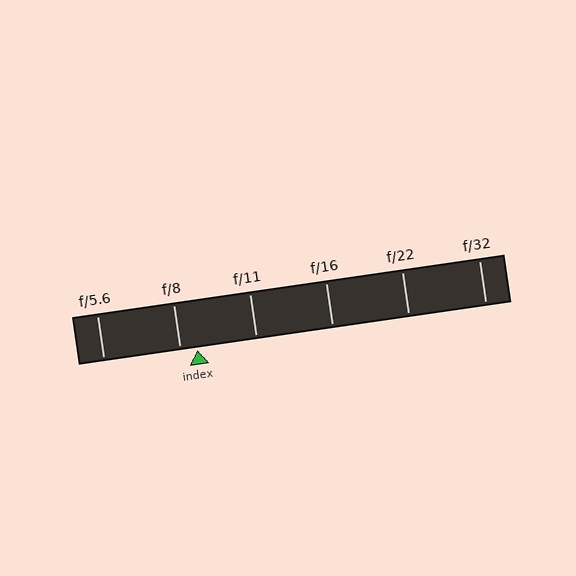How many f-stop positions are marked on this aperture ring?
There are 6 f-stop positions marked.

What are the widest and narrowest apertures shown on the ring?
The widest aperture shown is f/5.6 and the narrowest is f/32.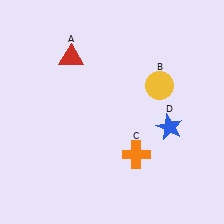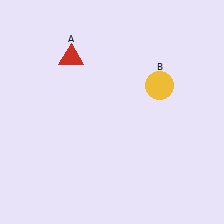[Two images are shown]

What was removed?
The blue star (D), the orange cross (C) were removed in Image 2.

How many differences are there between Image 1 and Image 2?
There are 2 differences between the two images.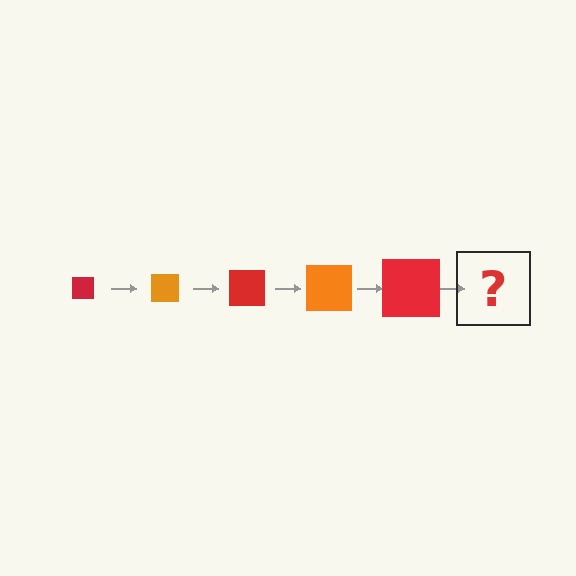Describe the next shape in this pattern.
It should be an orange square, larger than the previous one.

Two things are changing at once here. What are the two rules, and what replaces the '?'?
The two rules are that the square grows larger each step and the color cycles through red and orange. The '?' should be an orange square, larger than the previous one.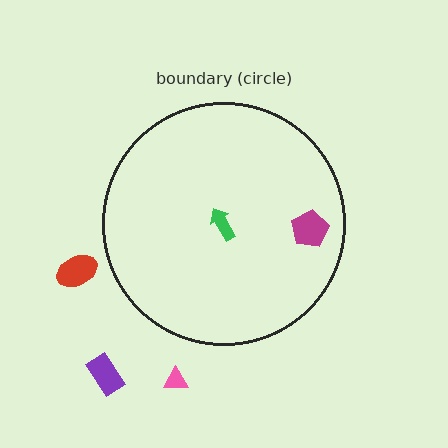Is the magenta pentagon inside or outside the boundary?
Inside.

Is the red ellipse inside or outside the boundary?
Outside.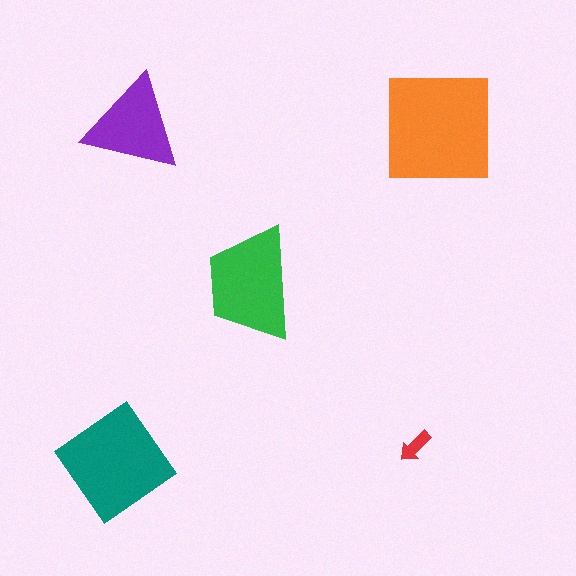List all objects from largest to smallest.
The orange square, the teal diamond, the green trapezoid, the purple triangle, the red arrow.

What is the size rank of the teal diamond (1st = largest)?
2nd.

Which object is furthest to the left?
The teal diamond is leftmost.